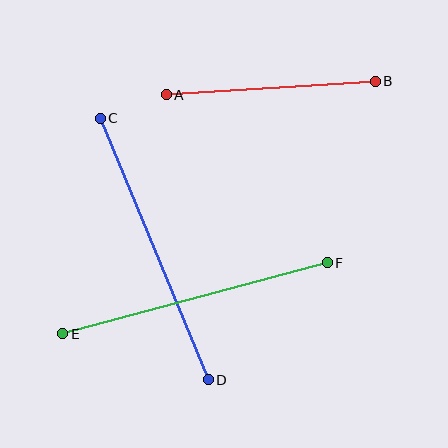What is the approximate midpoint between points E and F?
The midpoint is at approximately (195, 298) pixels.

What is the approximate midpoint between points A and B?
The midpoint is at approximately (271, 88) pixels.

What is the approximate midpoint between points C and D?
The midpoint is at approximately (154, 249) pixels.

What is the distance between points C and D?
The distance is approximately 283 pixels.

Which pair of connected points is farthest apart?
Points C and D are farthest apart.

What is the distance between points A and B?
The distance is approximately 210 pixels.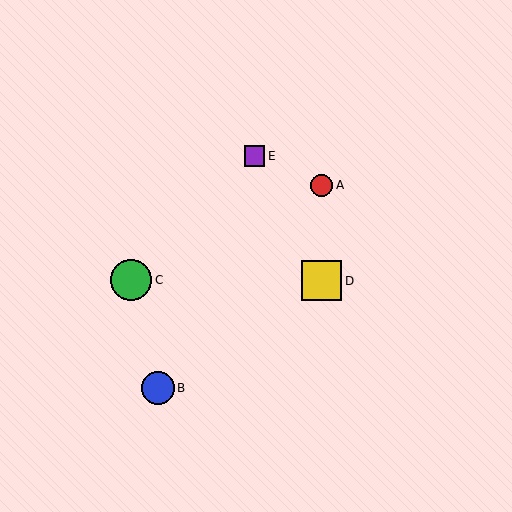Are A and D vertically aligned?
Yes, both are at x≈321.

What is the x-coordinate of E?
Object E is at x≈255.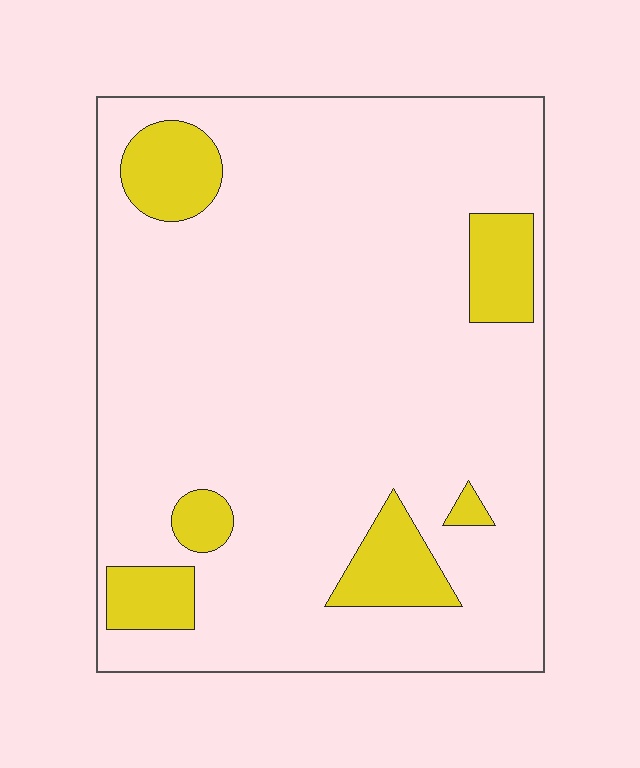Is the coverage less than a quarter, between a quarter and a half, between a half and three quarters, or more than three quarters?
Less than a quarter.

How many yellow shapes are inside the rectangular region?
6.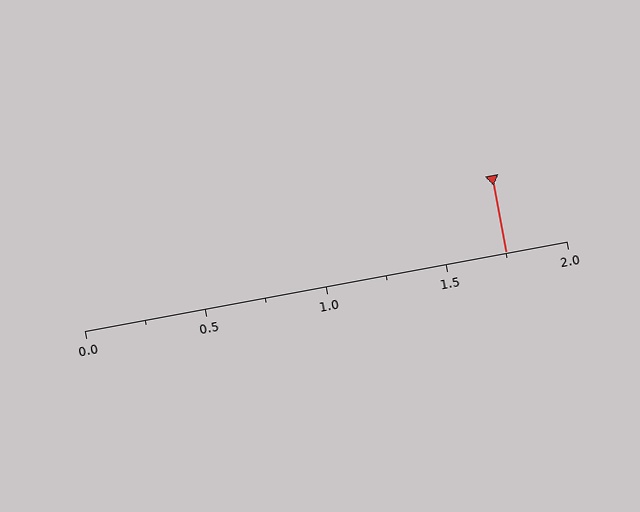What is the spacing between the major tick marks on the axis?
The major ticks are spaced 0.5 apart.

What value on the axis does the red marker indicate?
The marker indicates approximately 1.75.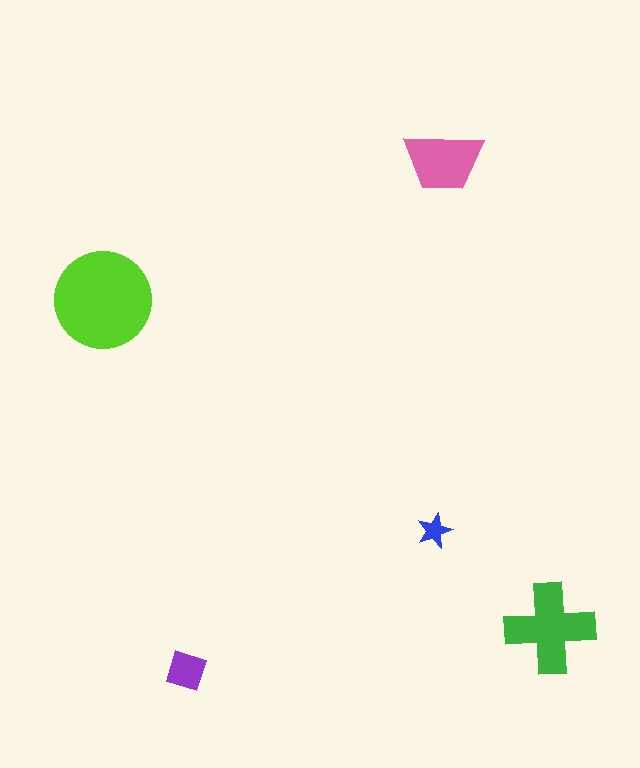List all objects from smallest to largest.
The blue star, the purple square, the pink trapezoid, the green cross, the lime circle.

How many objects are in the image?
There are 5 objects in the image.